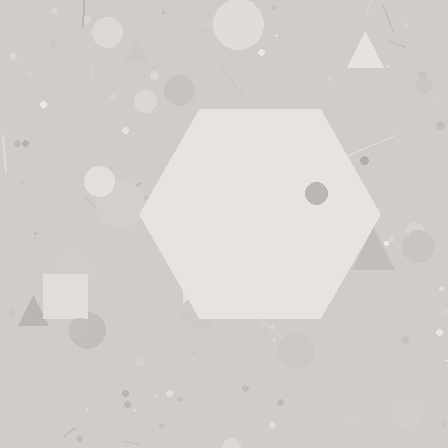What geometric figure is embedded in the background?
A hexagon is embedded in the background.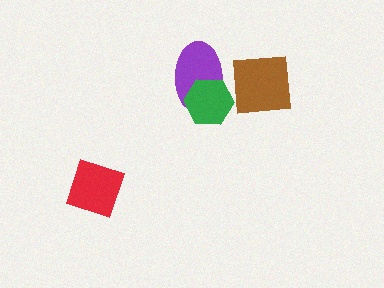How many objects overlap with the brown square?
0 objects overlap with the brown square.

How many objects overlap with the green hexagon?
1 object overlaps with the green hexagon.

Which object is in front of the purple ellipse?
The green hexagon is in front of the purple ellipse.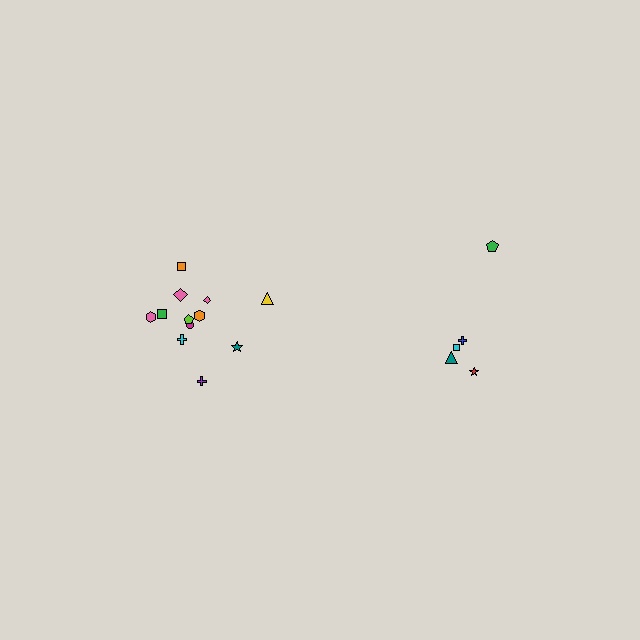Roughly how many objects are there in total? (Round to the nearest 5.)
Roughly 15 objects in total.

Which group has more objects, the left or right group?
The left group.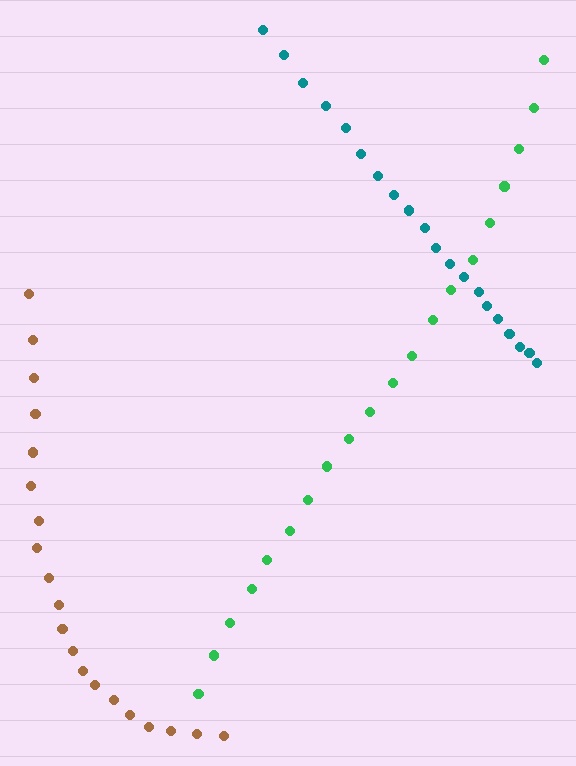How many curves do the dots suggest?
There are 3 distinct paths.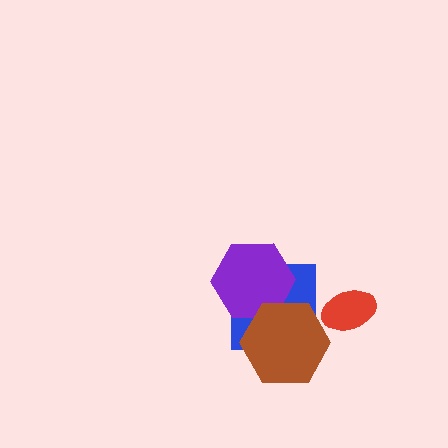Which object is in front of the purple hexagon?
The brown hexagon is in front of the purple hexagon.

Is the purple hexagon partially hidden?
Yes, it is partially covered by another shape.